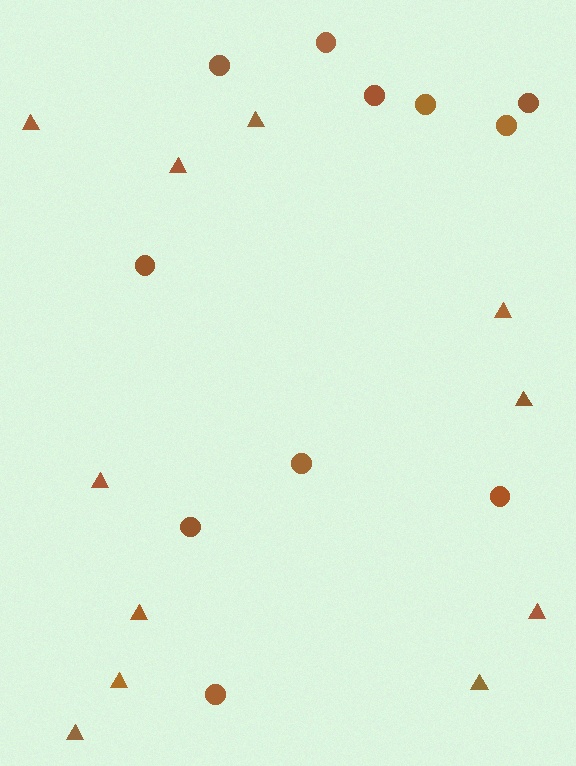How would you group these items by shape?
There are 2 groups: one group of triangles (11) and one group of circles (11).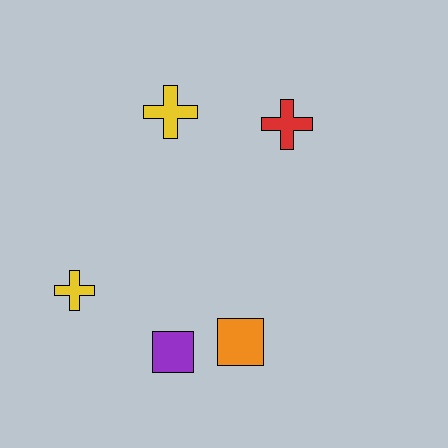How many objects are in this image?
There are 5 objects.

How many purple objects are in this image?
There is 1 purple object.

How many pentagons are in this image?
There are no pentagons.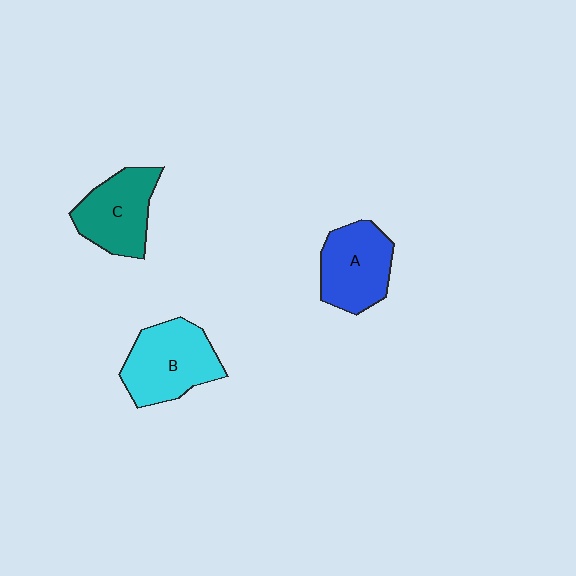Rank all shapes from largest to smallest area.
From largest to smallest: B (cyan), A (blue), C (teal).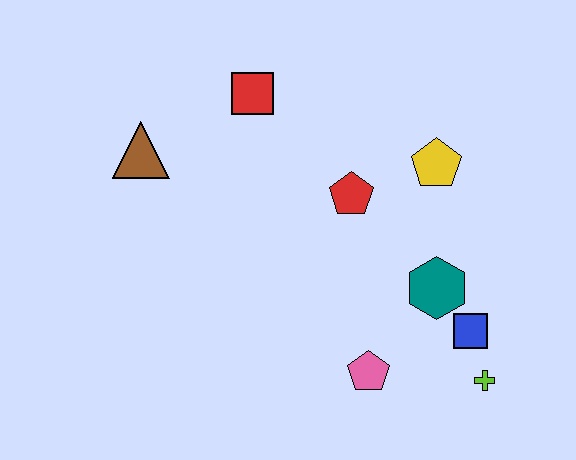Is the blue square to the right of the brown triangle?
Yes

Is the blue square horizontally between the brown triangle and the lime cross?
Yes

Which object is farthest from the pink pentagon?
The brown triangle is farthest from the pink pentagon.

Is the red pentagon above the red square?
No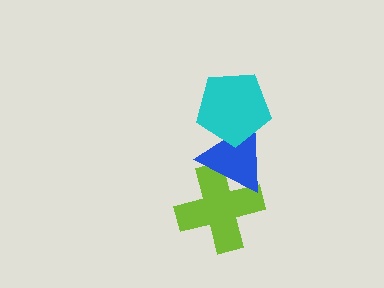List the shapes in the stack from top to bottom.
From top to bottom: the cyan pentagon, the blue triangle, the lime cross.